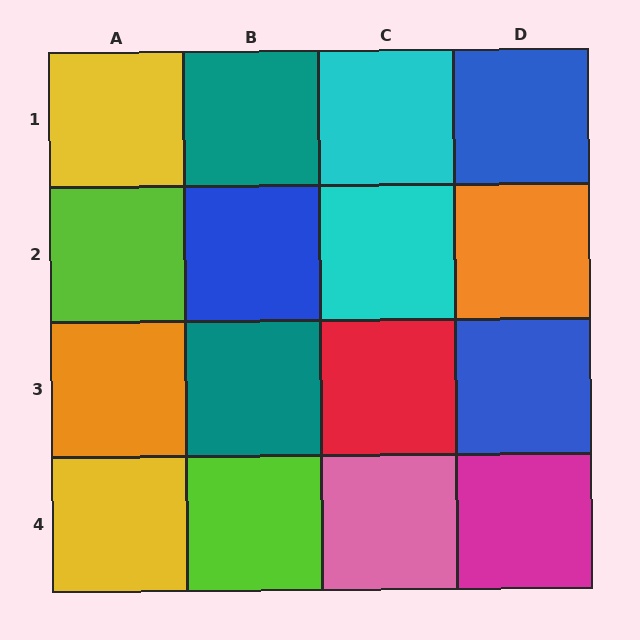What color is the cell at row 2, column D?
Orange.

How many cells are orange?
2 cells are orange.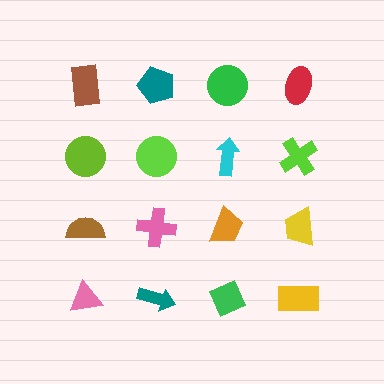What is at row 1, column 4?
A red ellipse.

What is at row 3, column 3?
An orange trapezoid.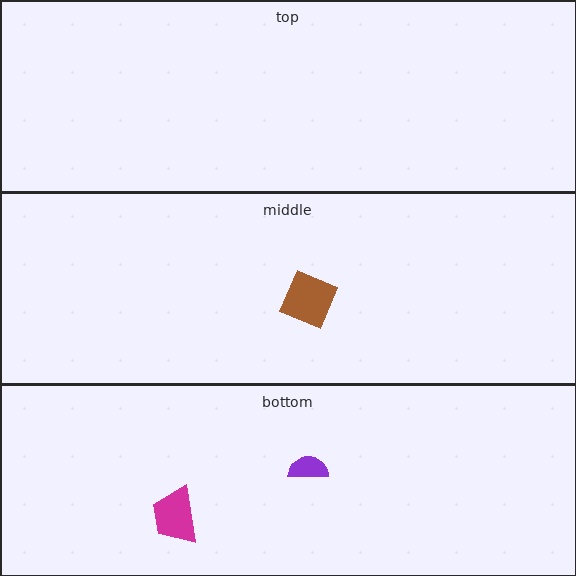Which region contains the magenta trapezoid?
The bottom region.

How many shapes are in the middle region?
1.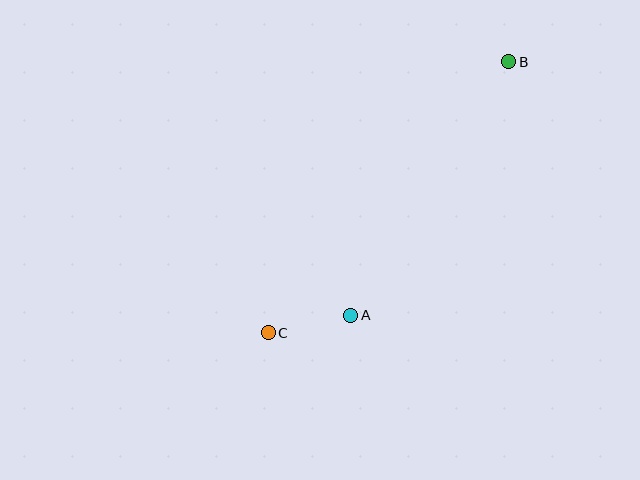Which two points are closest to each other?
Points A and C are closest to each other.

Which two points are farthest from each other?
Points B and C are farthest from each other.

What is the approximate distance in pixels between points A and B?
The distance between A and B is approximately 299 pixels.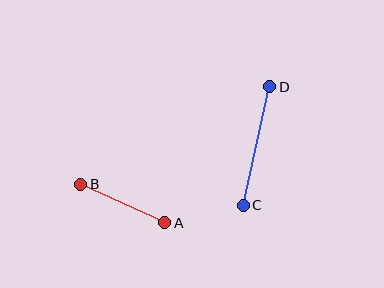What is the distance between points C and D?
The distance is approximately 122 pixels.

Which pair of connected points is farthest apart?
Points C and D are farthest apart.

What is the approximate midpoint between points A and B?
The midpoint is at approximately (123, 204) pixels.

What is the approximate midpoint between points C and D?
The midpoint is at approximately (256, 146) pixels.